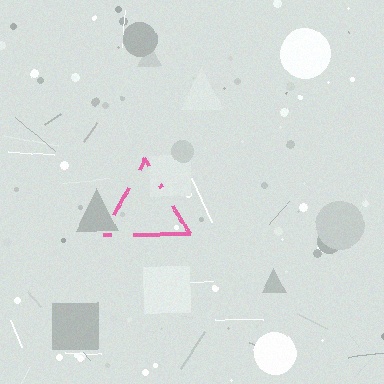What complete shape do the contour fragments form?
The contour fragments form a triangle.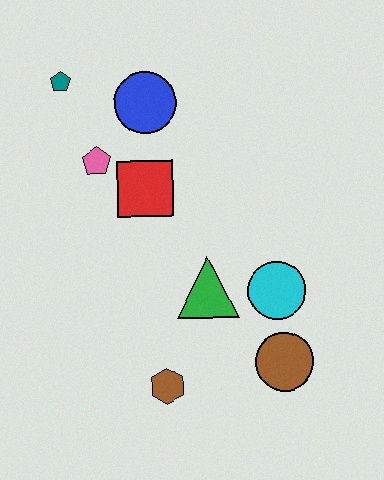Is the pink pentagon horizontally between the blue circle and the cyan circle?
No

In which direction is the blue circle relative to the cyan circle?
The blue circle is above the cyan circle.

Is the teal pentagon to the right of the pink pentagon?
No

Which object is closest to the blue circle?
The pink pentagon is closest to the blue circle.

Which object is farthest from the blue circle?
The brown circle is farthest from the blue circle.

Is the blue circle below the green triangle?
No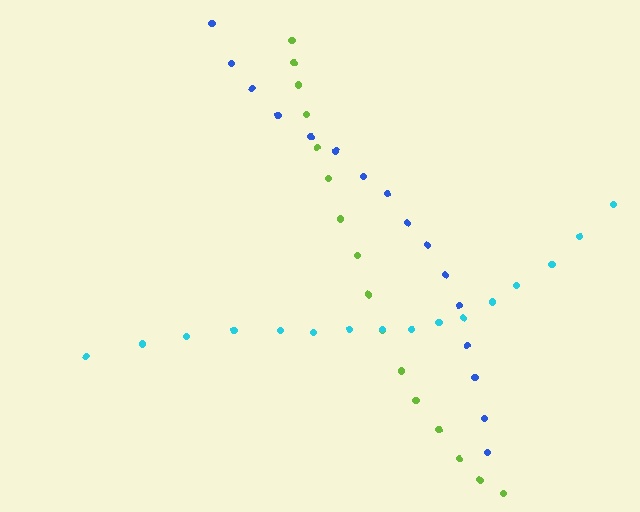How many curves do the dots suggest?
There are 3 distinct paths.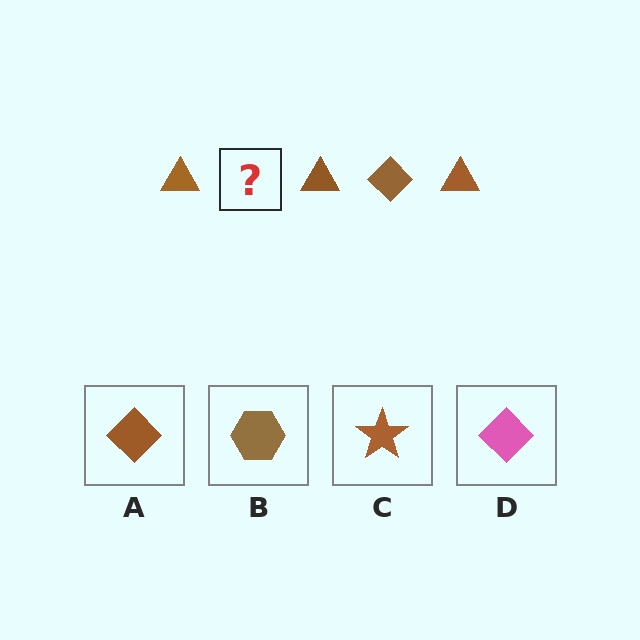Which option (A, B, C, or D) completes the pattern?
A.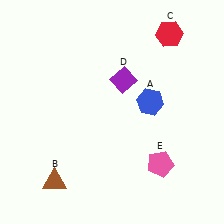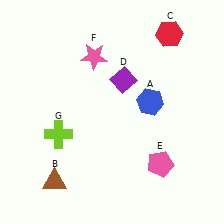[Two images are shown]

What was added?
A pink star (F), a lime cross (G) were added in Image 2.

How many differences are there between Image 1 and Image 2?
There are 2 differences between the two images.